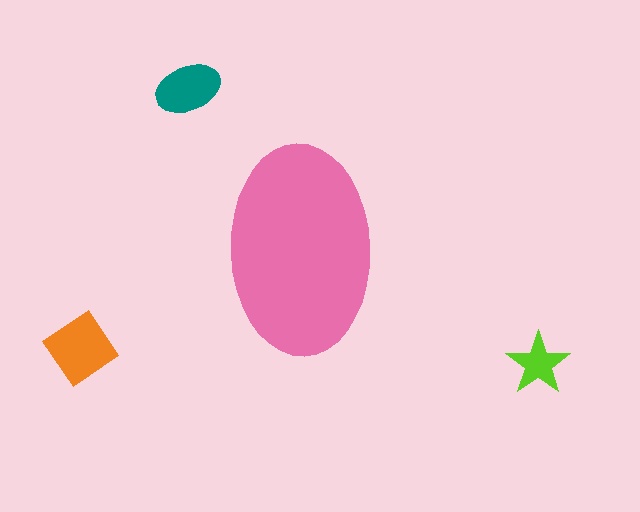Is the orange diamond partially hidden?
No, the orange diamond is fully visible.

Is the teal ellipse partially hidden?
No, the teal ellipse is fully visible.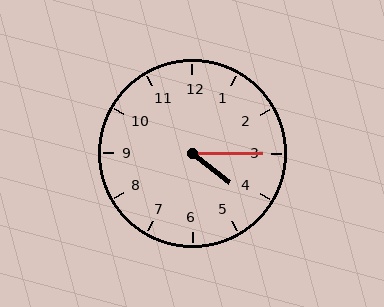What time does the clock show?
4:15.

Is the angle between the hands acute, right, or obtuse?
It is acute.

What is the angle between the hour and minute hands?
Approximately 38 degrees.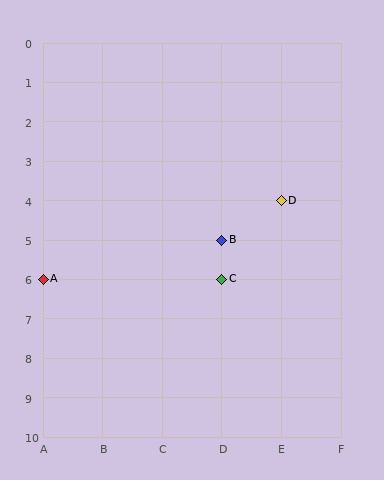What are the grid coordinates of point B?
Point B is at grid coordinates (D, 5).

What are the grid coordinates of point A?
Point A is at grid coordinates (A, 6).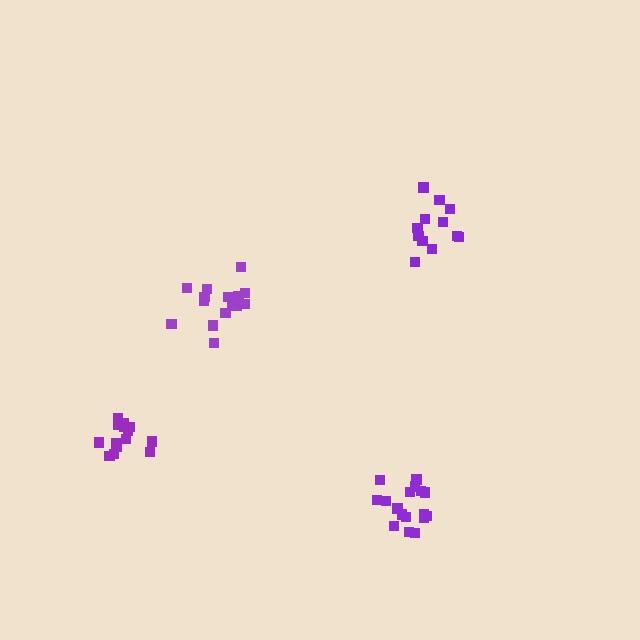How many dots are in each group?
Group 1: 16 dots, Group 2: 12 dots, Group 3: 14 dots, Group 4: 17 dots (59 total).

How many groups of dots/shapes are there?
There are 4 groups.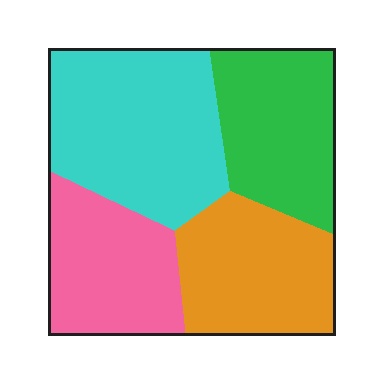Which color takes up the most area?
Cyan, at roughly 30%.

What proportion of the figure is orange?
Orange covers 23% of the figure.